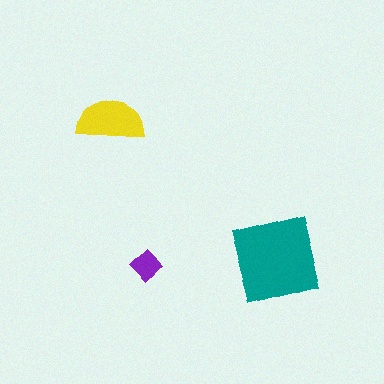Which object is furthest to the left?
The yellow semicircle is leftmost.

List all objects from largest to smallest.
The teal square, the yellow semicircle, the purple diamond.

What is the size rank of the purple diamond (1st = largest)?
3rd.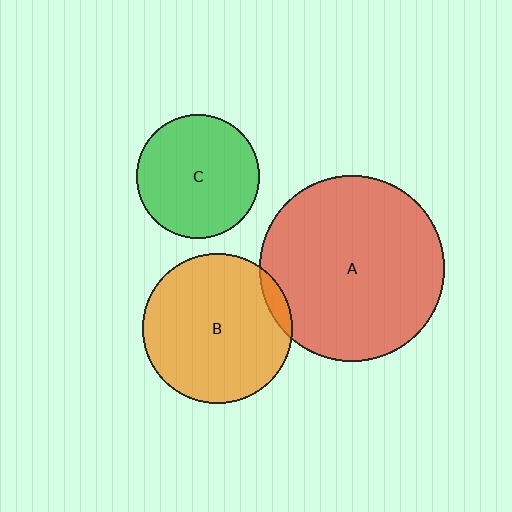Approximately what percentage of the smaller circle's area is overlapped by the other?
Approximately 5%.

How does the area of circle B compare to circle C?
Approximately 1.5 times.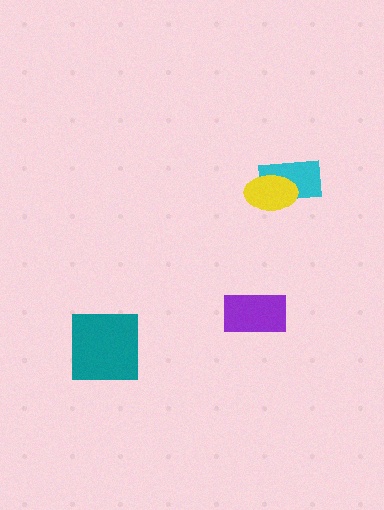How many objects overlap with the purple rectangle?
0 objects overlap with the purple rectangle.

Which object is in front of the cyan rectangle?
The yellow ellipse is in front of the cyan rectangle.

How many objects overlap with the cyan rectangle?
1 object overlaps with the cyan rectangle.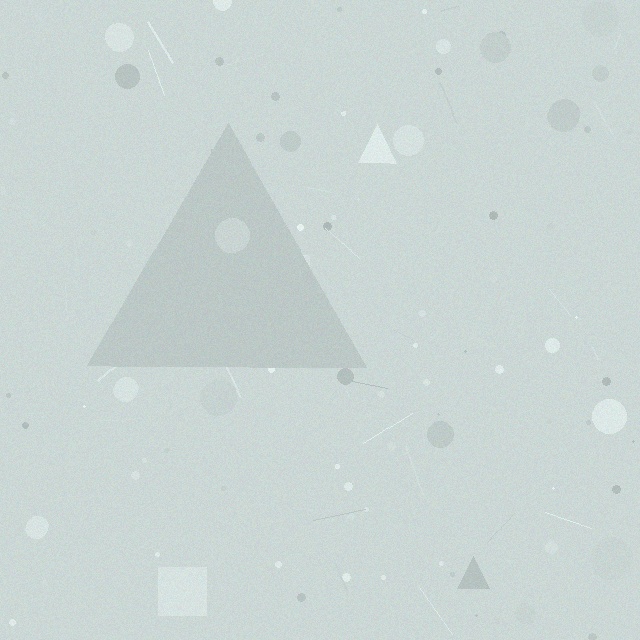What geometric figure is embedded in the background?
A triangle is embedded in the background.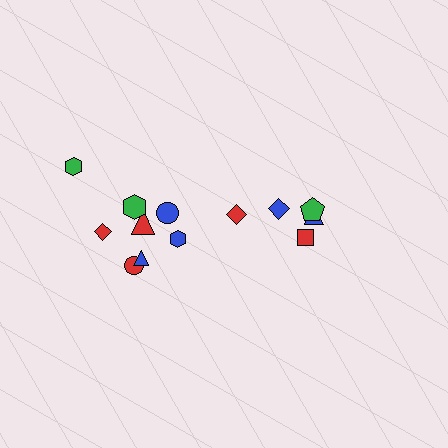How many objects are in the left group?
There are 8 objects.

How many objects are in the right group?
There are 5 objects.